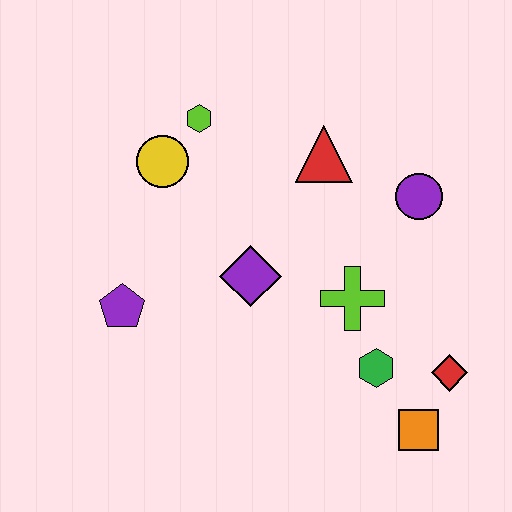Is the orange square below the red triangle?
Yes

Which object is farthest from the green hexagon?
The lime hexagon is farthest from the green hexagon.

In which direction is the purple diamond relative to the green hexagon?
The purple diamond is to the left of the green hexagon.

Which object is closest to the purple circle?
The red triangle is closest to the purple circle.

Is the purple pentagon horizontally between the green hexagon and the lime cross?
No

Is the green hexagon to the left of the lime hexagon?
No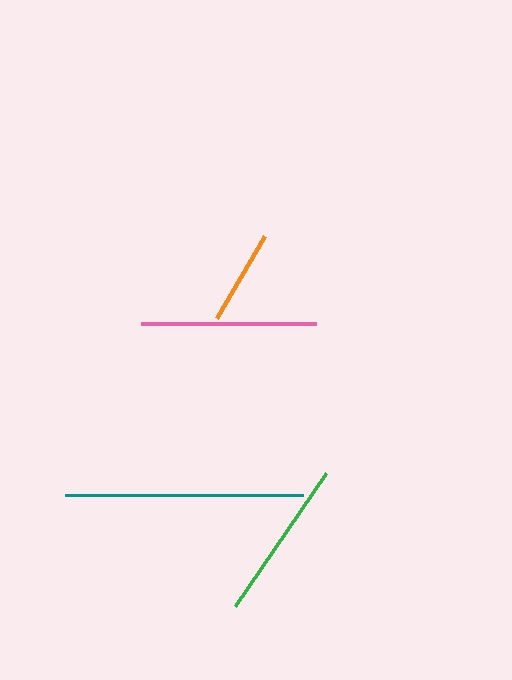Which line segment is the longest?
The teal line is the longest at approximately 238 pixels.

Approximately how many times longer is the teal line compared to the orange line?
The teal line is approximately 2.5 times the length of the orange line.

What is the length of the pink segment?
The pink segment is approximately 174 pixels long.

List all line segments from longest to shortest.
From longest to shortest: teal, pink, green, orange.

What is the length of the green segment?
The green segment is approximately 161 pixels long.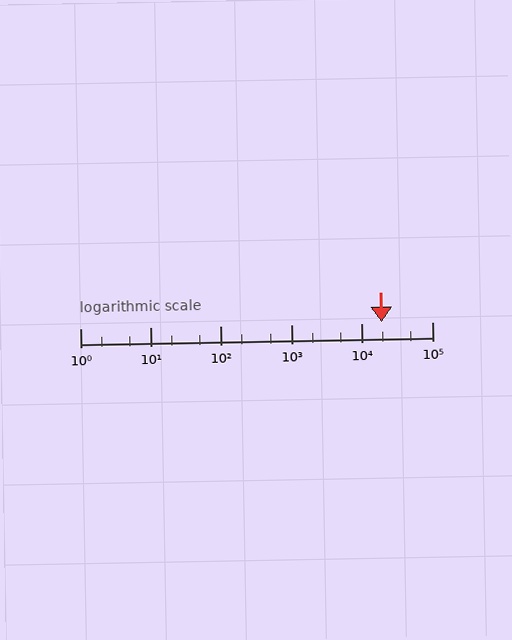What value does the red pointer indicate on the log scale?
The pointer indicates approximately 19000.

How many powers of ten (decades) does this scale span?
The scale spans 5 decades, from 1 to 100000.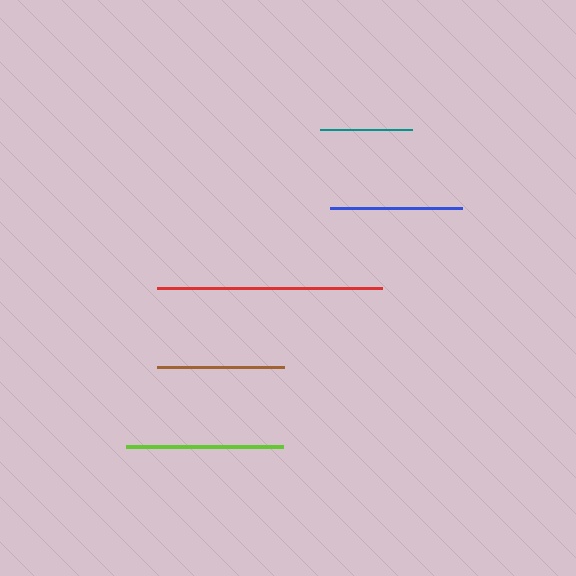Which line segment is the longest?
The red line is the longest at approximately 225 pixels.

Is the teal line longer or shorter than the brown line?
The brown line is longer than the teal line.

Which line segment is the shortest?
The teal line is the shortest at approximately 93 pixels.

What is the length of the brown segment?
The brown segment is approximately 127 pixels long.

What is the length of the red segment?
The red segment is approximately 225 pixels long.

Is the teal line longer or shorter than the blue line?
The blue line is longer than the teal line.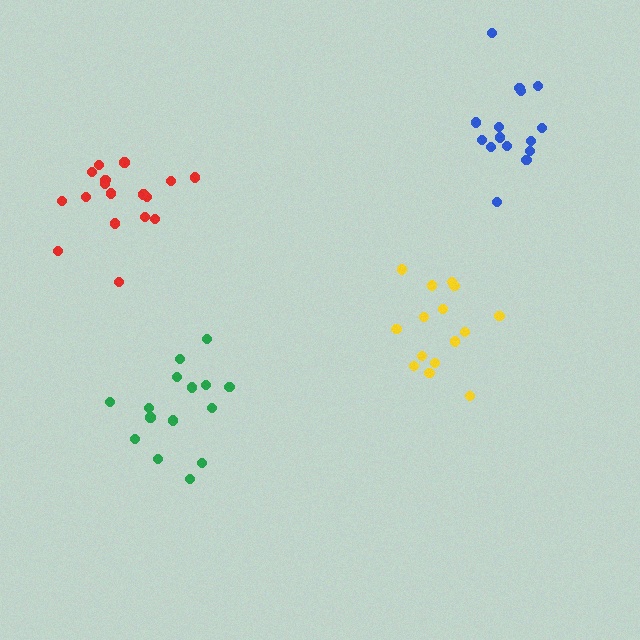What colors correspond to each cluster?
The clusters are colored: green, red, yellow, blue.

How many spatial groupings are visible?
There are 4 spatial groupings.